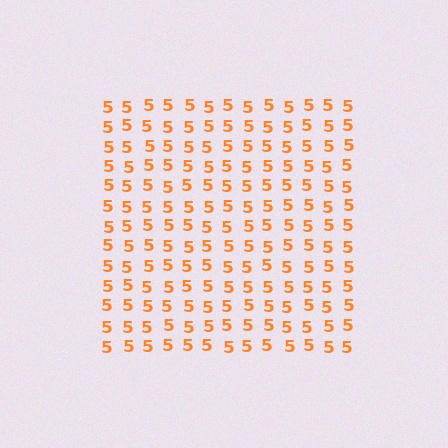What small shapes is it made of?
It is made of small digit 5's.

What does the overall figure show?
The overall figure shows a square.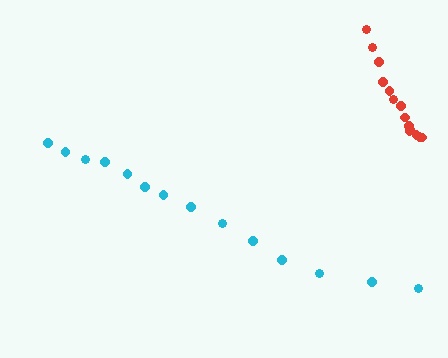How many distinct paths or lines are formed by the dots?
There are 2 distinct paths.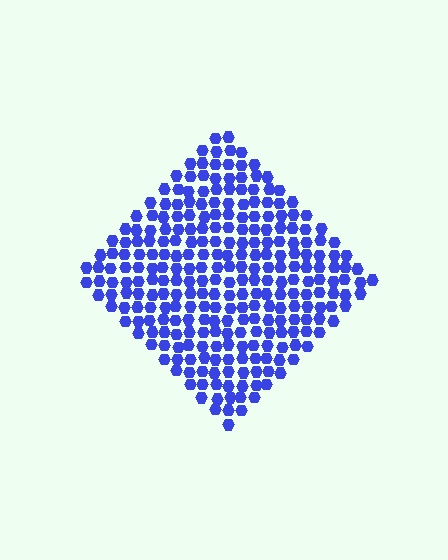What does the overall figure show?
The overall figure shows a diamond.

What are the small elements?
The small elements are hexagons.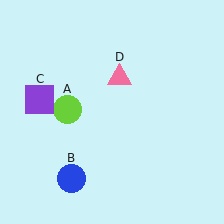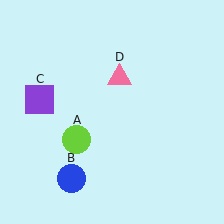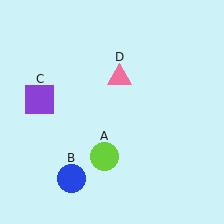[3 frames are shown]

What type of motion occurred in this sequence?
The lime circle (object A) rotated counterclockwise around the center of the scene.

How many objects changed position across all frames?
1 object changed position: lime circle (object A).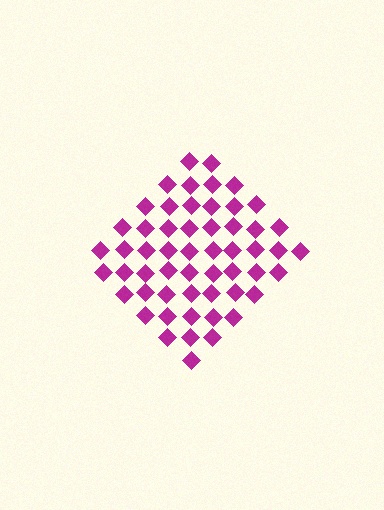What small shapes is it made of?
It is made of small diamonds.